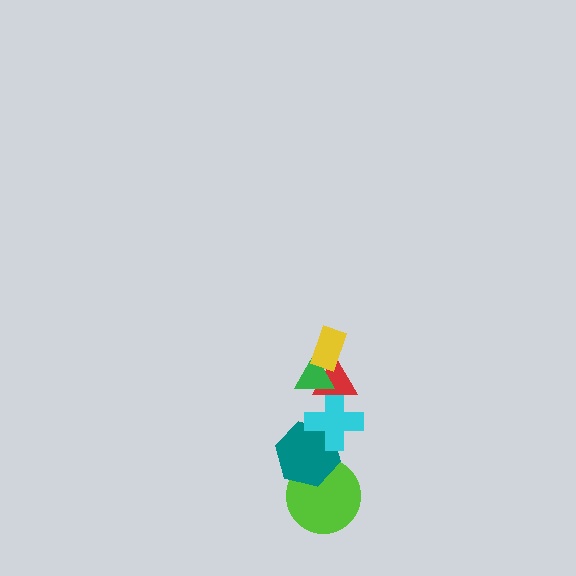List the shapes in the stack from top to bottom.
From top to bottom: the yellow rectangle, the green triangle, the red triangle, the cyan cross, the teal hexagon, the lime circle.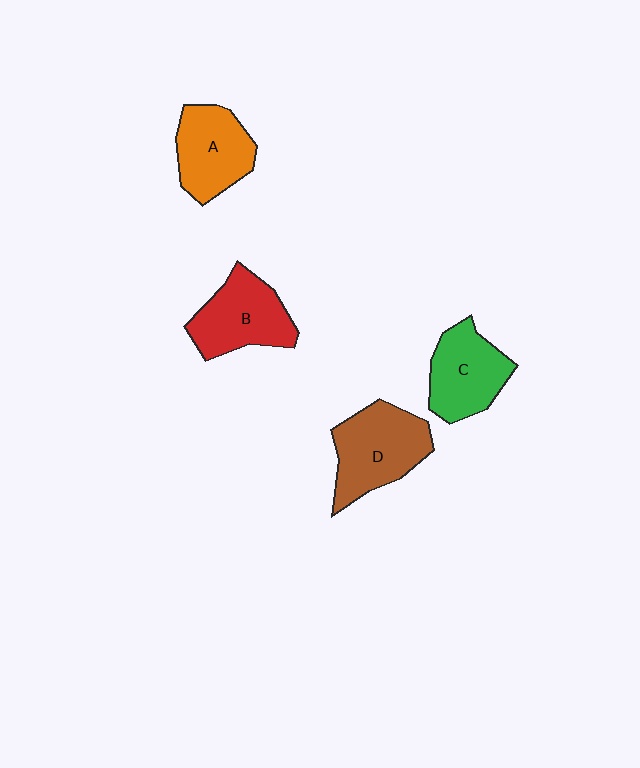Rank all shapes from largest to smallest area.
From largest to smallest: D (brown), B (red), C (green), A (orange).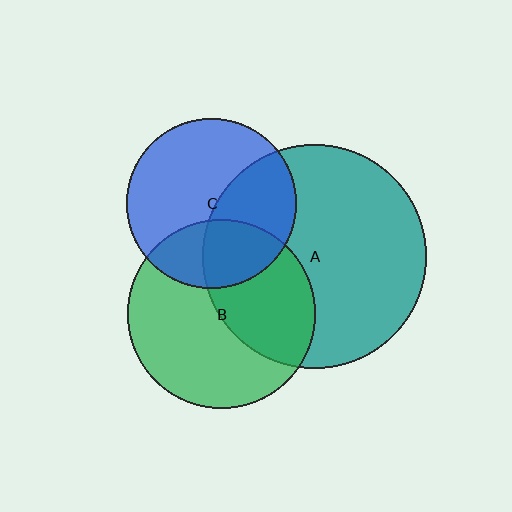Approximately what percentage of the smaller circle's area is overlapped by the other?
Approximately 40%.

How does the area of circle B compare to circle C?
Approximately 1.2 times.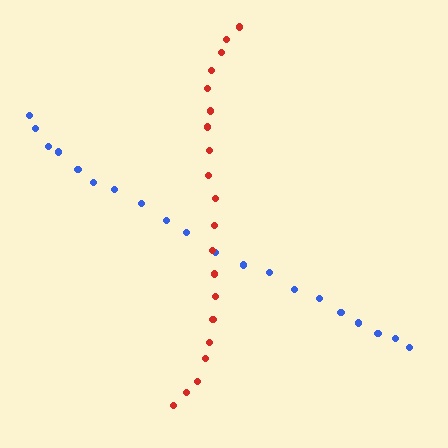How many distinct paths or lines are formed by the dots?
There are 2 distinct paths.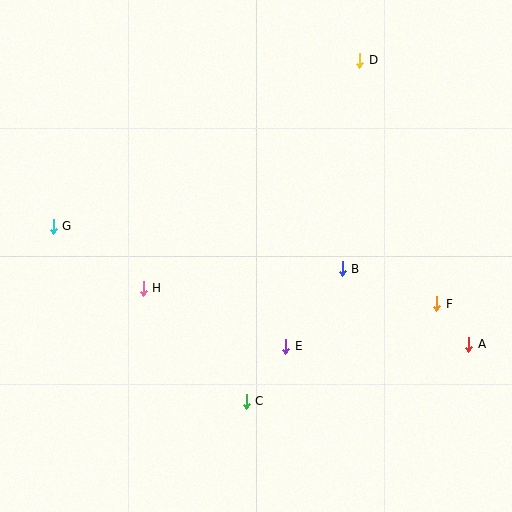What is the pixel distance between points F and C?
The distance between F and C is 214 pixels.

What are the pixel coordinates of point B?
Point B is at (342, 269).